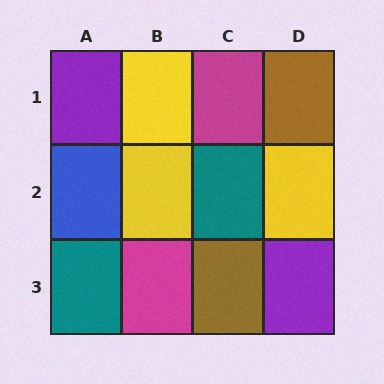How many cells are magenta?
2 cells are magenta.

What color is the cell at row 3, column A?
Teal.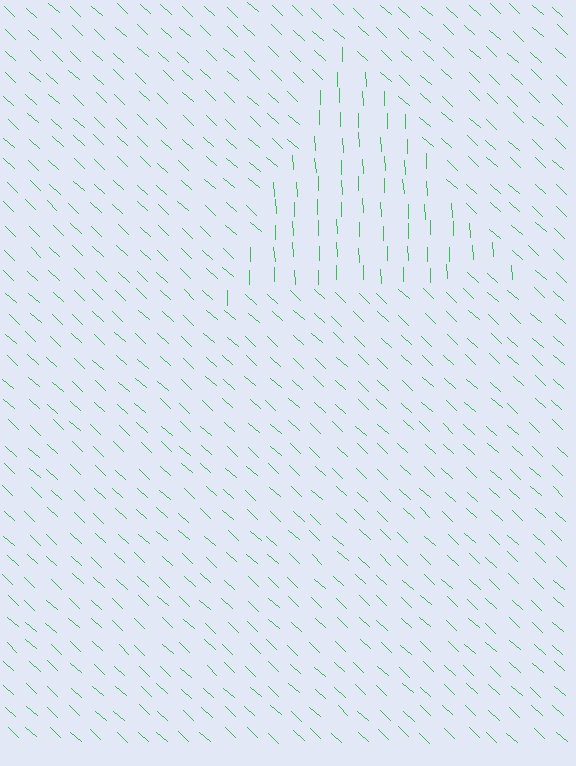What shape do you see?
I see a triangle.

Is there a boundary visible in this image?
Yes, there is a texture boundary formed by a change in line orientation.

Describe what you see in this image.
The image is filled with small green line segments. A triangle region in the image has lines oriented differently from the surrounding lines, creating a visible texture boundary.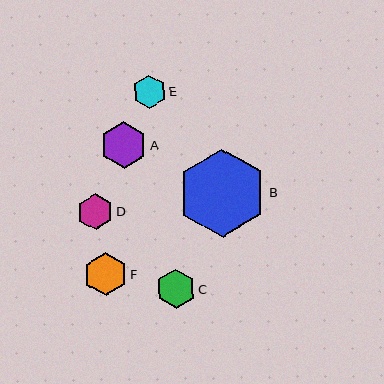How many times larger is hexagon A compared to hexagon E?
Hexagon A is approximately 1.4 times the size of hexagon E.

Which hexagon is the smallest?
Hexagon E is the smallest with a size of approximately 33 pixels.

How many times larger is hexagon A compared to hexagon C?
Hexagon A is approximately 1.2 times the size of hexagon C.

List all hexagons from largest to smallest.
From largest to smallest: B, A, F, C, D, E.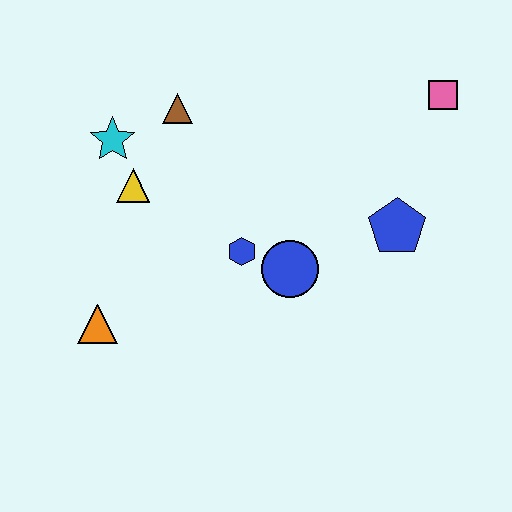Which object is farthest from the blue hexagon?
The pink square is farthest from the blue hexagon.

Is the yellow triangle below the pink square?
Yes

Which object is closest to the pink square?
The blue pentagon is closest to the pink square.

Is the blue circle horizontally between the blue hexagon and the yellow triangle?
No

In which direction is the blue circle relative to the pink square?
The blue circle is below the pink square.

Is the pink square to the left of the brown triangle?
No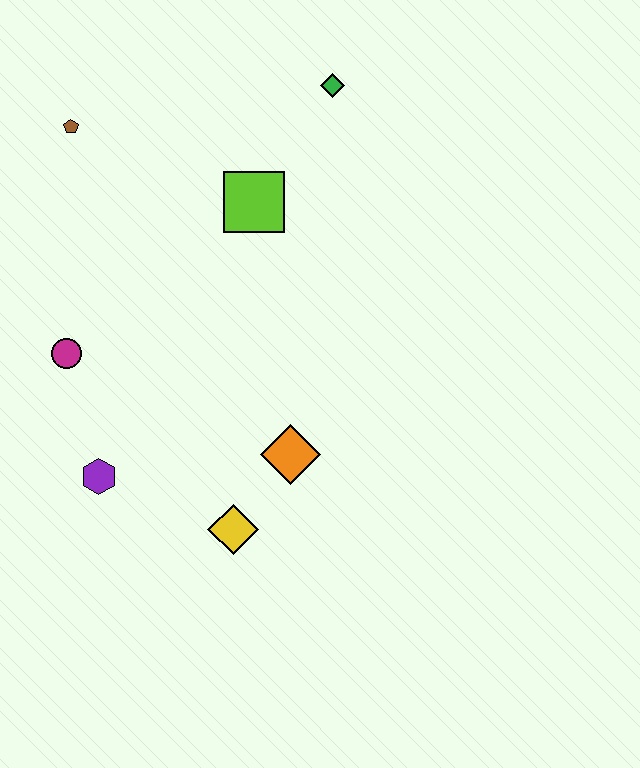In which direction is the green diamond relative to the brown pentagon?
The green diamond is to the right of the brown pentagon.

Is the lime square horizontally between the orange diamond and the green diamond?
No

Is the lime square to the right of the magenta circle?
Yes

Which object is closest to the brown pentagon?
The lime square is closest to the brown pentagon.